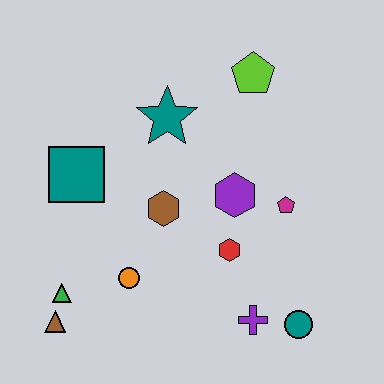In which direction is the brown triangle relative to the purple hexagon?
The brown triangle is to the left of the purple hexagon.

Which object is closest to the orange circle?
The green triangle is closest to the orange circle.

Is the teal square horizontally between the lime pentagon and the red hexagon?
No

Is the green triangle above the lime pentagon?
No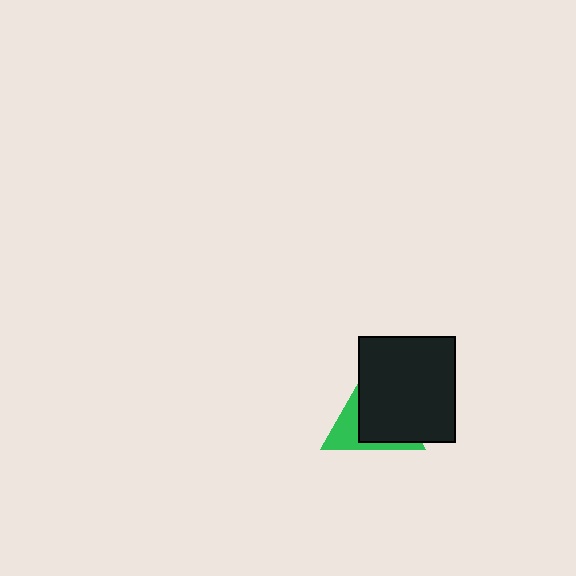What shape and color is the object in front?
The object in front is a black rectangle.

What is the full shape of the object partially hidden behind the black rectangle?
The partially hidden object is a green triangle.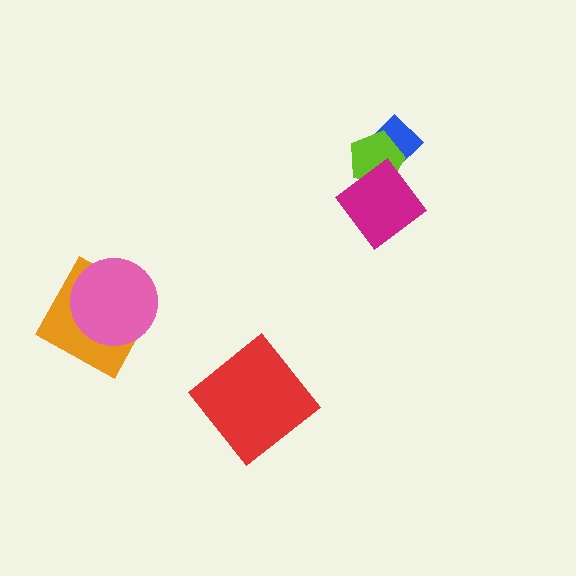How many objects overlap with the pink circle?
1 object overlaps with the pink circle.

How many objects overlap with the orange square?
1 object overlaps with the orange square.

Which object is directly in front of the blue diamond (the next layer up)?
The lime pentagon is directly in front of the blue diamond.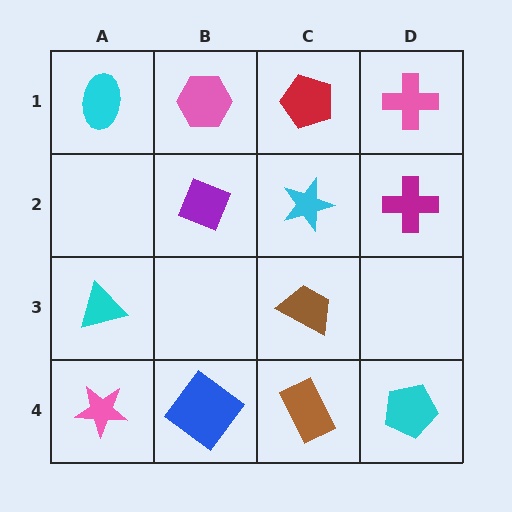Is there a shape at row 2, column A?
No, that cell is empty.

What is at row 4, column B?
A blue diamond.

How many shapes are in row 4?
4 shapes.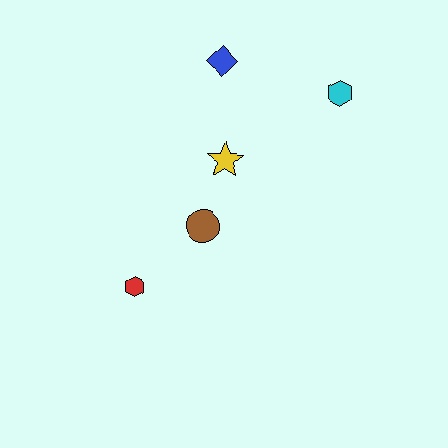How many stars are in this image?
There is 1 star.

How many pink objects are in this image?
There are no pink objects.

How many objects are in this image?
There are 5 objects.